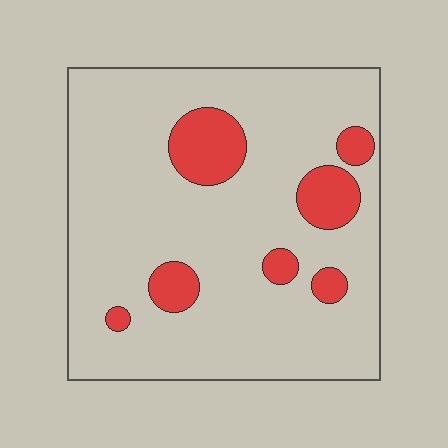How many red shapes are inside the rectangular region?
7.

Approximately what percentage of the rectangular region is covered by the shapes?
Approximately 15%.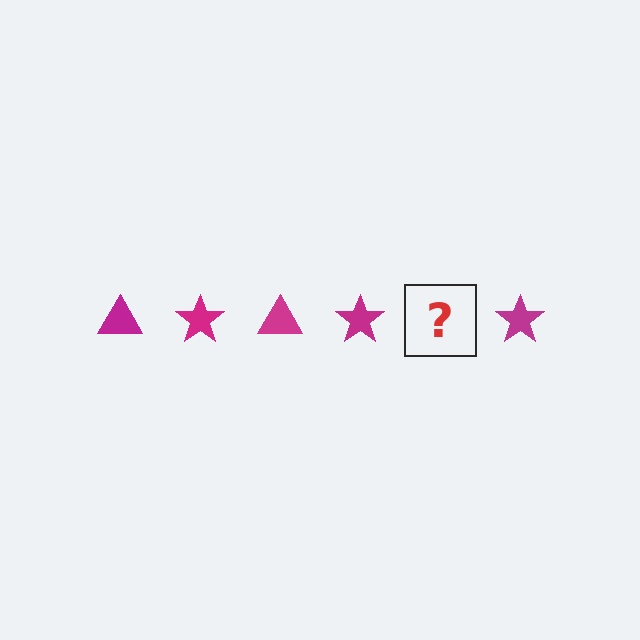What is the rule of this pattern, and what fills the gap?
The rule is that the pattern cycles through triangle, star shapes in magenta. The gap should be filled with a magenta triangle.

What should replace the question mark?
The question mark should be replaced with a magenta triangle.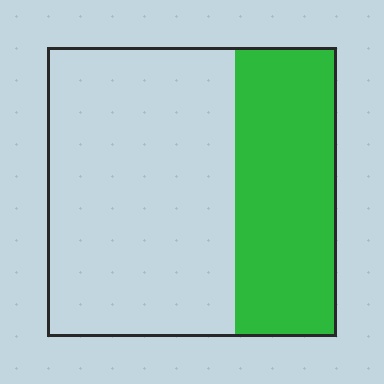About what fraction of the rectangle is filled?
About one third (1/3).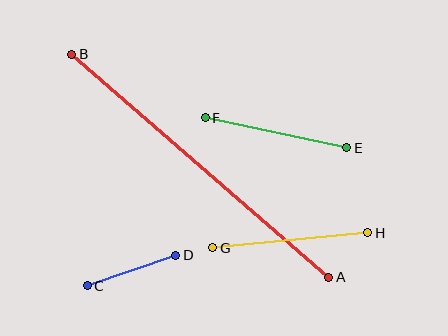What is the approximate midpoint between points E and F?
The midpoint is at approximately (276, 133) pixels.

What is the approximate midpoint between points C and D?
The midpoint is at approximately (131, 271) pixels.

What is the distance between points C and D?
The distance is approximately 94 pixels.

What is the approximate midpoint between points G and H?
The midpoint is at approximately (290, 240) pixels.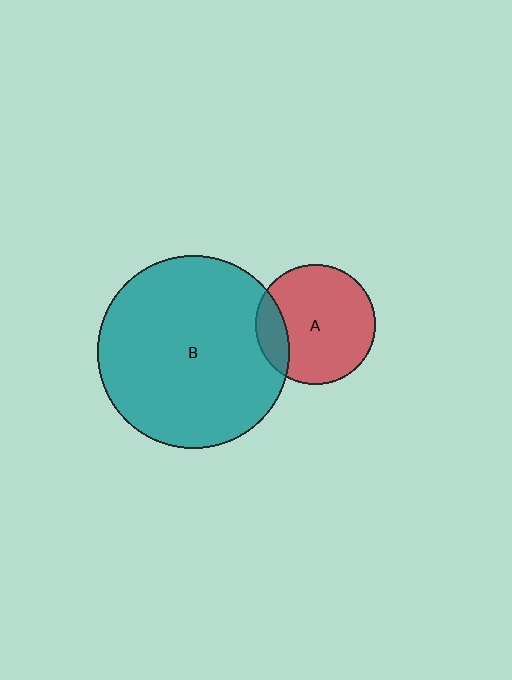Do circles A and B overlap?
Yes.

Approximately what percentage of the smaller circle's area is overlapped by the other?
Approximately 15%.